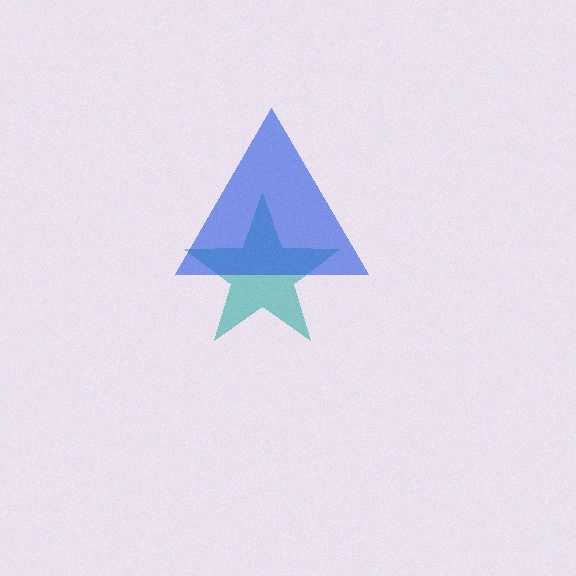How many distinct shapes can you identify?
There are 2 distinct shapes: a teal star, a blue triangle.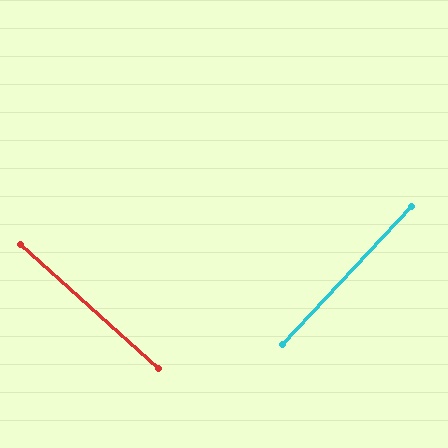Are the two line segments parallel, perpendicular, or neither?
Perpendicular — they meet at approximately 89°.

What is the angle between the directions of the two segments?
Approximately 89 degrees.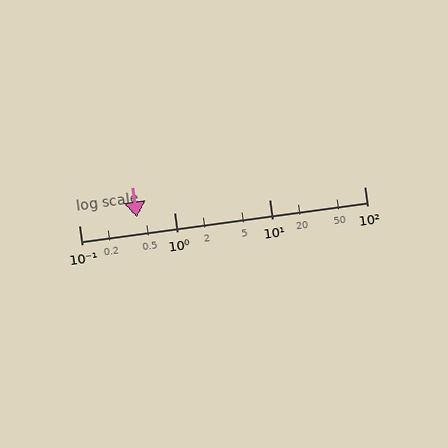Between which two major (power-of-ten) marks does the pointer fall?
The pointer is between 0.1 and 1.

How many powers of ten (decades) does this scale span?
The scale spans 3 decades, from 0.1 to 100.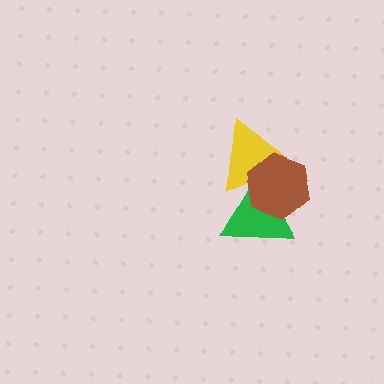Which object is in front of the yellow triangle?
The brown hexagon is in front of the yellow triangle.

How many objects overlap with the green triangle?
2 objects overlap with the green triangle.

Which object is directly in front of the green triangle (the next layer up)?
The yellow triangle is directly in front of the green triangle.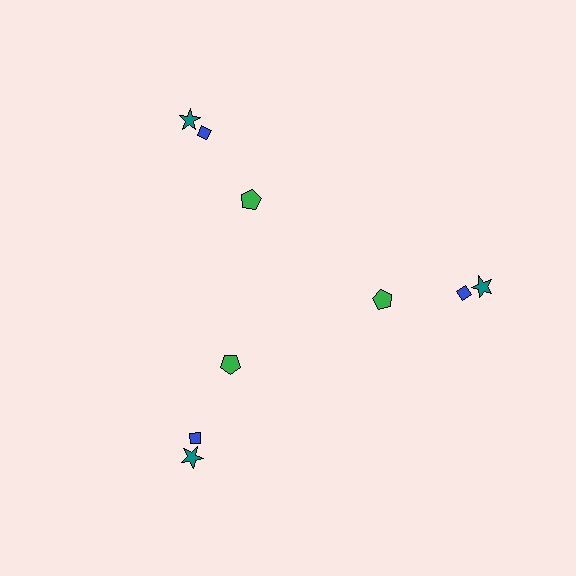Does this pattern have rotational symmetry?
Yes, this pattern has 3-fold rotational symmetry. It looks the same after rotating 120 degrees around the center.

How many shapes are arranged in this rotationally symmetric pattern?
There are 9 shapes, arranged in 3 groups of 3.